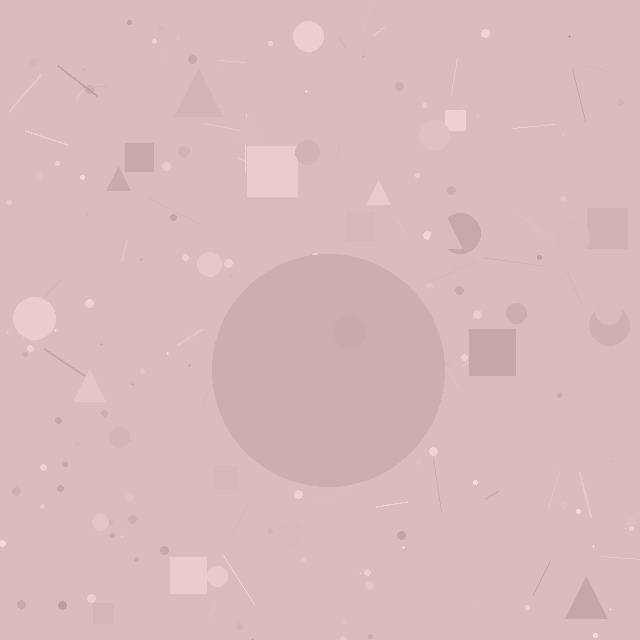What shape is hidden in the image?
A circle is hidden in the image.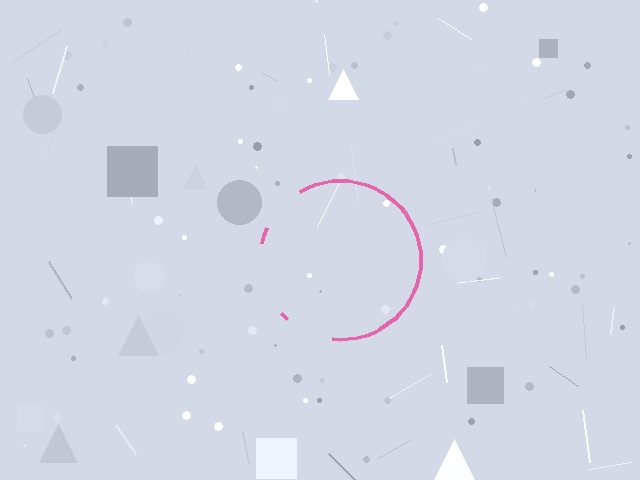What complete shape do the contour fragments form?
The contour fragments form a circle.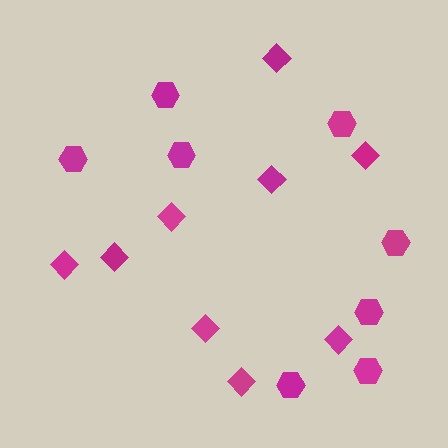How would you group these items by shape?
There are 2 groups: one group of hexagons (8) and one group of diamonds (9).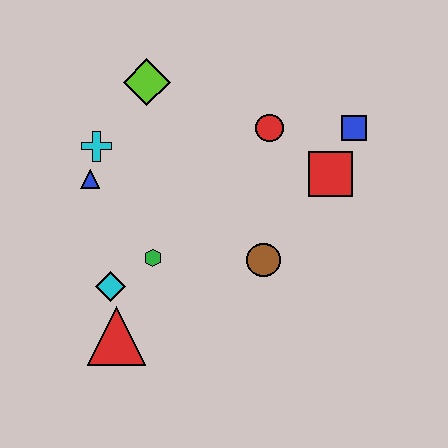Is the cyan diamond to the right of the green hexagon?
No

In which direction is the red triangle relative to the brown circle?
The red triangle is to the left of the brown circle.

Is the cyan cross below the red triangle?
No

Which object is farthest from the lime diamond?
The red triangle is farthest from the lime diamond.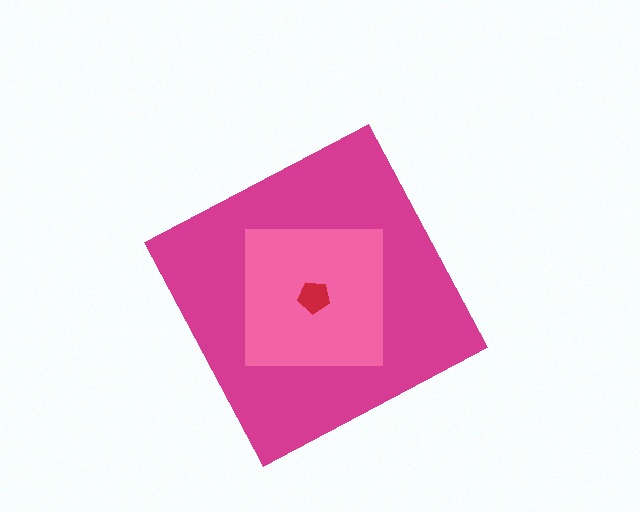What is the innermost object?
The red pentagon.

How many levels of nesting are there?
3.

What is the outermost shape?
The magenta diamond.